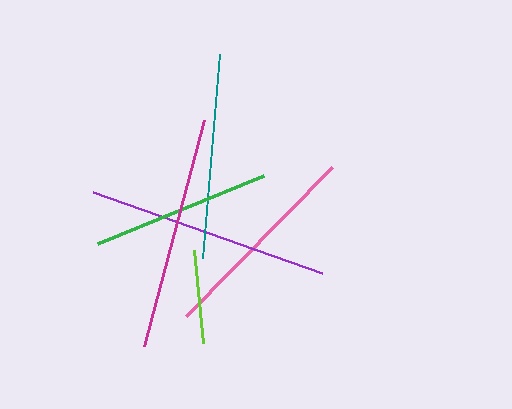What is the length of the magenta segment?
The magenta segment is approximately 234 pixels long.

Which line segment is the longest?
The purple line is the longest at approximately 243 pixels.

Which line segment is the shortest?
The lime line is the shortest at approximately 93 pixels.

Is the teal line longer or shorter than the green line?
The teal line is longer than the green line.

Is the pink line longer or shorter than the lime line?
The pink line is longer than the lime line.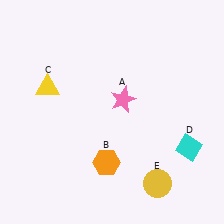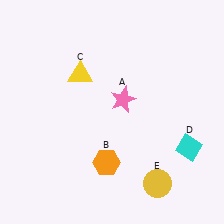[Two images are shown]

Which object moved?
The yellow triangle (C) moved right.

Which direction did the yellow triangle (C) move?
The yellow triangle (C) moved right.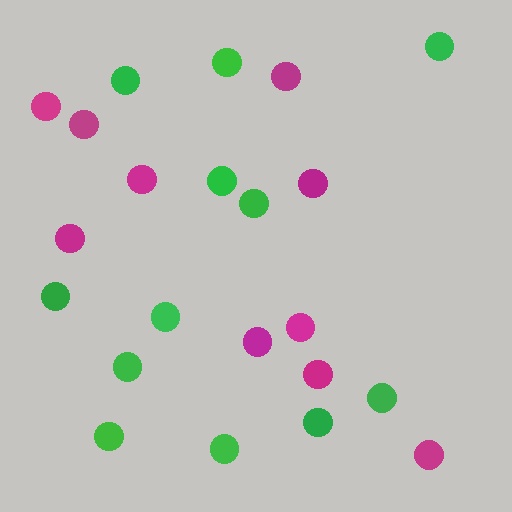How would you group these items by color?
There are 2 groups: one group of green circles (12) and one group of magenta circles (10).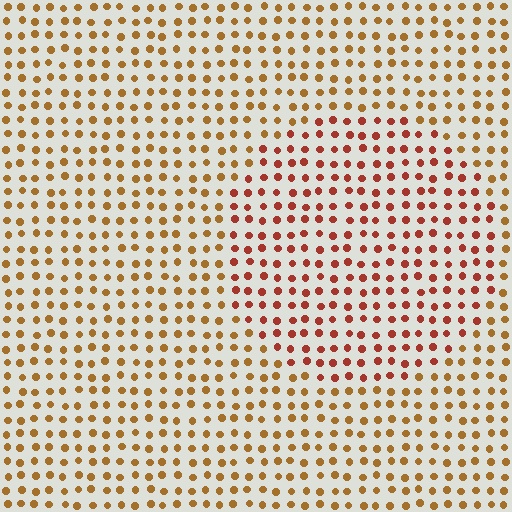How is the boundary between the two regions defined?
The boundary is defined purely by a slight shift in hue (about 30 degrees). Spacing, size, and orientation are identical on both sides.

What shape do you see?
I see a circle.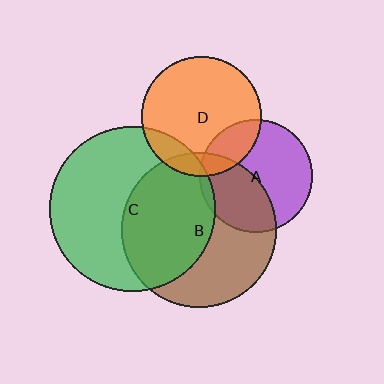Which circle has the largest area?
Circle C (green).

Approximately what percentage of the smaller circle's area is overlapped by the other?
Approximately 40%.